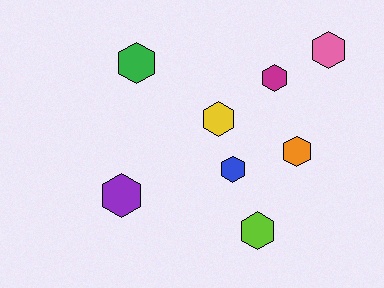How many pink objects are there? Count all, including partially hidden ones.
There is 1 pink object.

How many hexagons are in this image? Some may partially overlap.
There are 8 hexagons.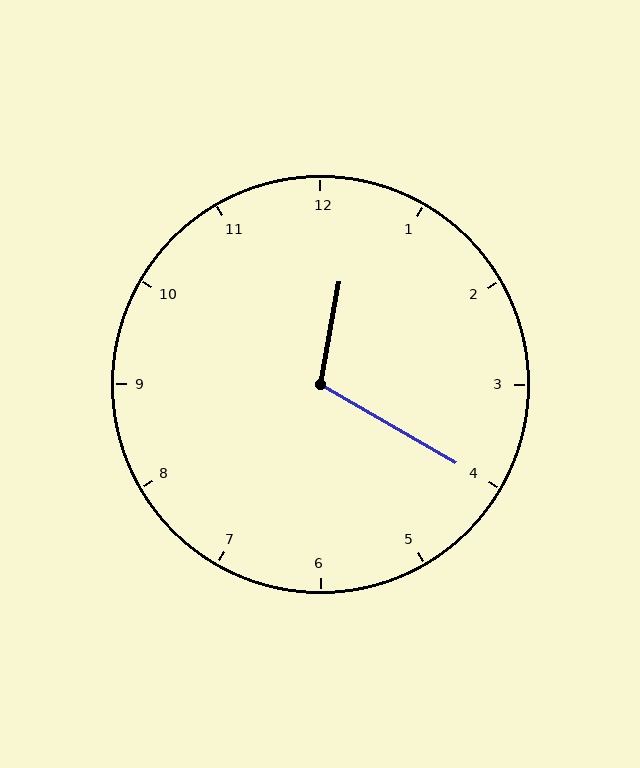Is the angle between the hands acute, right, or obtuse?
It is obtuse.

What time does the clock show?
12:20.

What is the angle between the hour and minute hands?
Approximately 110 degrees.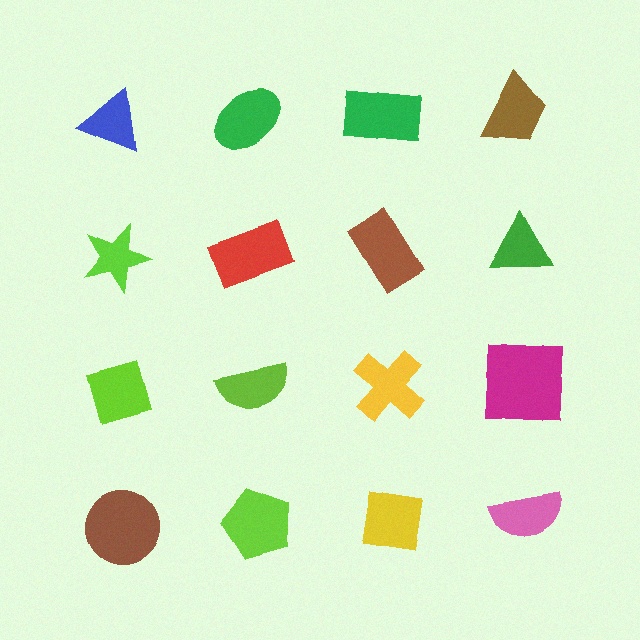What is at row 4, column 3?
A yellow square.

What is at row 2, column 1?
A lime star.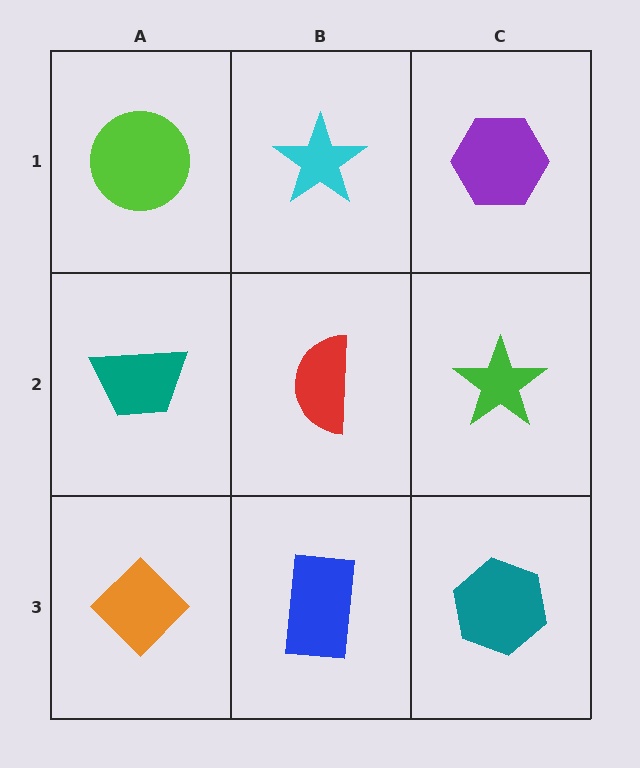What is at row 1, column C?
A purple hexagon.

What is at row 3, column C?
A teal hexagon.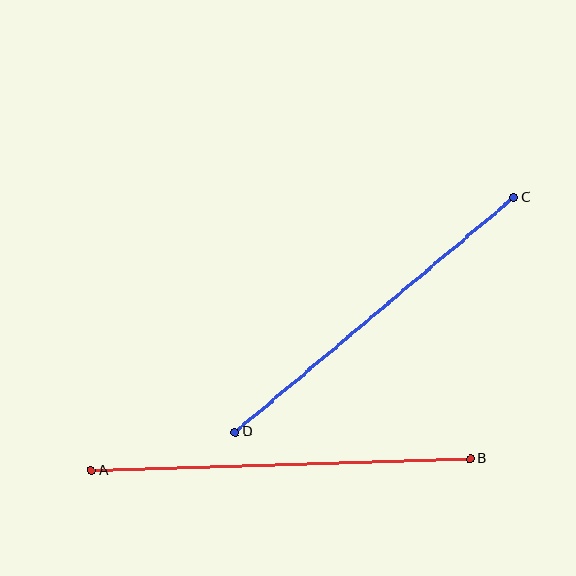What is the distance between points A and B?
The distance is approximately 379 pixels.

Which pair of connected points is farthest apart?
Points A and B are farthest apart.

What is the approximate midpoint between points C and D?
The midpoint is at approximately (375, 315) pixels.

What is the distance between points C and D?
The distance is approximately 365 pixels.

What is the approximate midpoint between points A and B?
The midpoint is at approximately (281, 464) pixels.